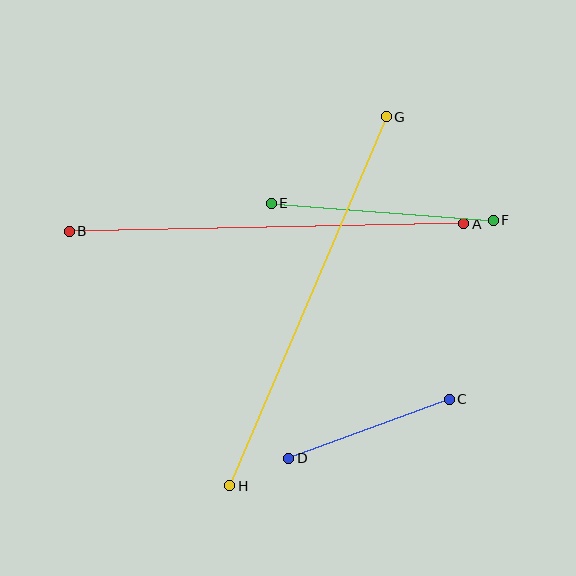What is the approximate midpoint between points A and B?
The midpoint is at approximately (267, 227) pixels.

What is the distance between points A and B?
The distance is approximately 394 pixels.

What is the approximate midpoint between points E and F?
The midpoint is at approximately (382, 212) pixels.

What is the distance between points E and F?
The distance is approximately 222 pixels.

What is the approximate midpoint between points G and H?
The midpoint is at approximately (308, 301) pixels.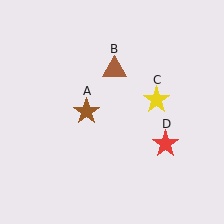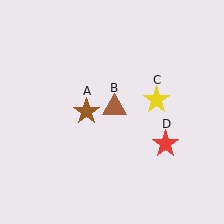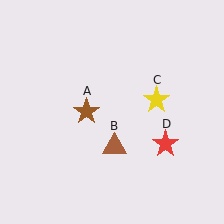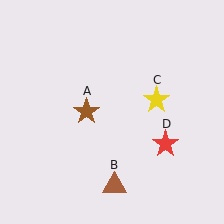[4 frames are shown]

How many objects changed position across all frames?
1 object changed position: brown triangle (object B).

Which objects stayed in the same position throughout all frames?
Brown star (object A) and yellow star (object C) and red star (object D) remained stationary.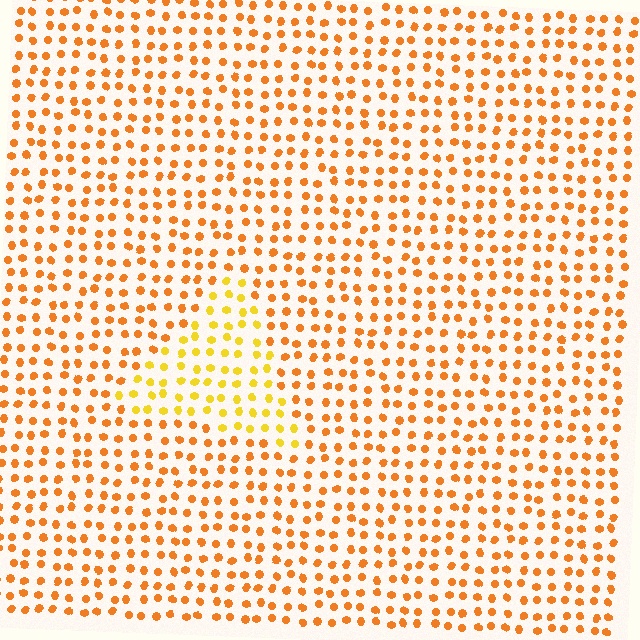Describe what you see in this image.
The image is filled with small orange elements in a uniform arrangement. A triangle-shaped region is visible where the elements are tinted to a slightly different hue, forming a subtle color boundary.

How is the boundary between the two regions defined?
The boundary is defined purely by a slight shift in hue (about 27 degrees). Spacing, size, and orientation are identical on both sides.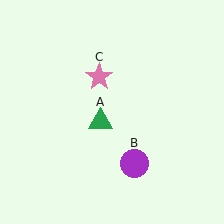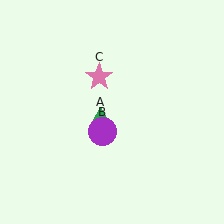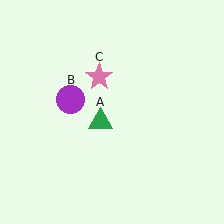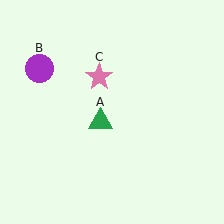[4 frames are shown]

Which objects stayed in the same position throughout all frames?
Green triangle (object A) and pink star (object C) remained stationary.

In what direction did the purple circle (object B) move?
The purple circle (object B) moved up and to the left.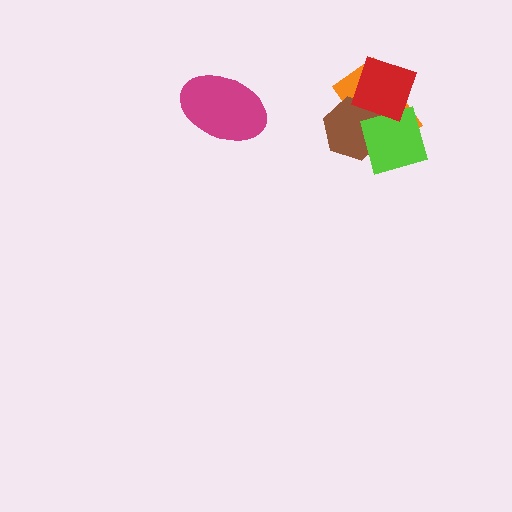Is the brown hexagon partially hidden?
Yes, it is partially covered by another shape.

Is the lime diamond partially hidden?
Yes, it is partially covered by another shape.